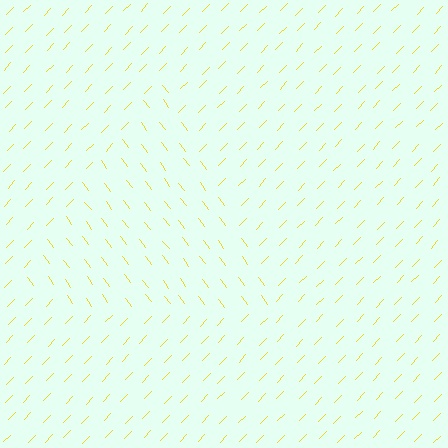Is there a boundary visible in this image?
Yes, there is a texture boundary formed by a change in line orientation.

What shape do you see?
I see a triangle.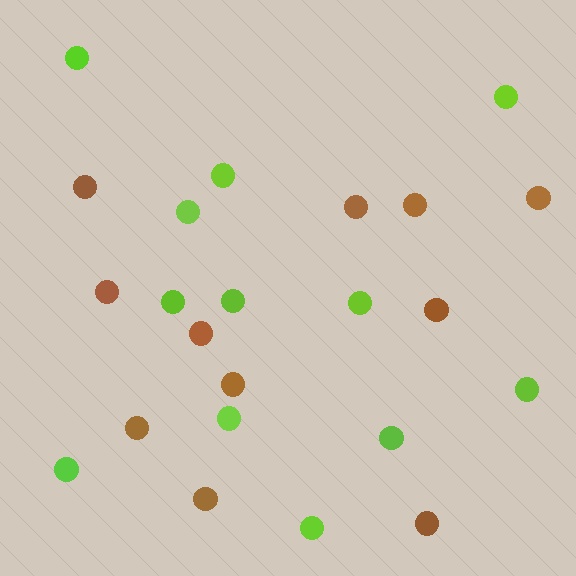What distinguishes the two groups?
There are 2 groups: one group of brown circles (11) and one group of lime circles (12).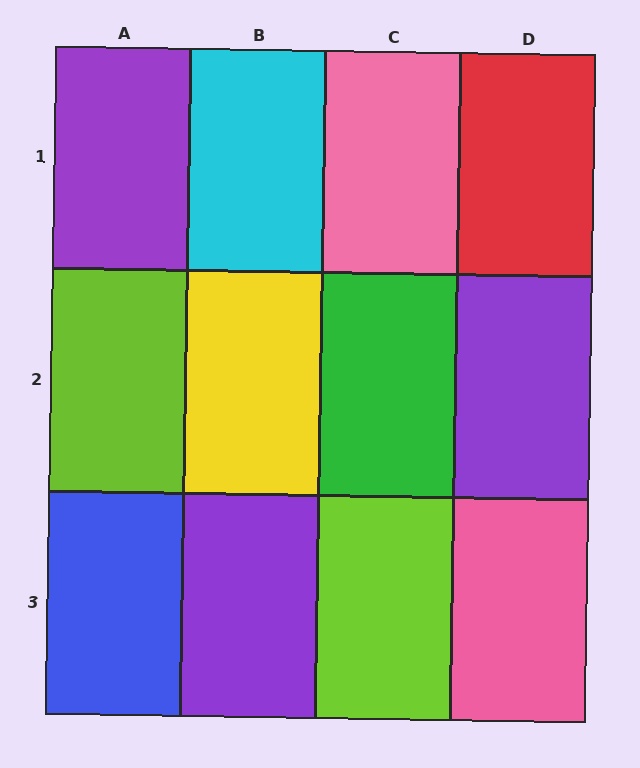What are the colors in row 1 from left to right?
Purple, cyan, pink, red.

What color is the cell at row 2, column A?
Lime.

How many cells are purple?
3 cells are purple.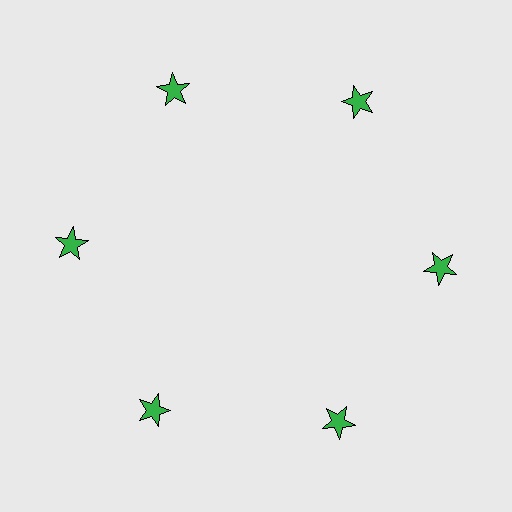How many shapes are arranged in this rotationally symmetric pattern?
There are 6 shapes, arranged in 6 groups of 1.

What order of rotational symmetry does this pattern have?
This pattern has 6-fold rotational symmetry.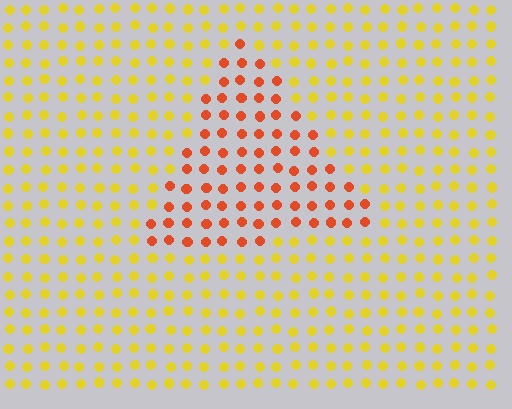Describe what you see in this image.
The image is filled with small yellow elements in a uniform arrangement. A triangle-shaped region is visible where the elements are tinted to a slightly different hue, forming a subtle color boundary.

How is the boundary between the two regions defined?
The boundary is defined purely by a slight shift in hue (about 43 degrees). Spacing, size, and orientation are identical on both sides.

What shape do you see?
I see a triangle.